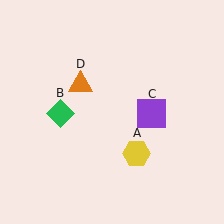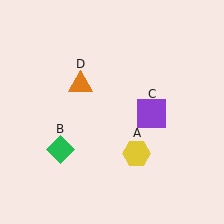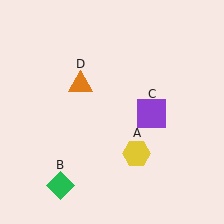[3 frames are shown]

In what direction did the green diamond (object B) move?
The green diamond (object B) moved down.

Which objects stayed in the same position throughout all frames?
Yellow hexagon (object A) and purple square (object C) and orange triangle (object D) remained stationary.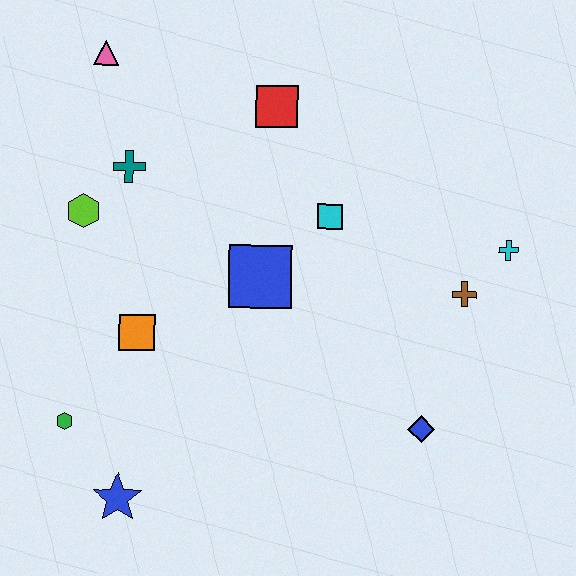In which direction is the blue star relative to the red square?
The blue star is below the red square.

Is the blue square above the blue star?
Yes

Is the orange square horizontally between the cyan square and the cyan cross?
No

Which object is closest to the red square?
The cyan square is closest to the red square.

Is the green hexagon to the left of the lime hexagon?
Yes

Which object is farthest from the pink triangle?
The blue diamond is farthest from the pink triangle.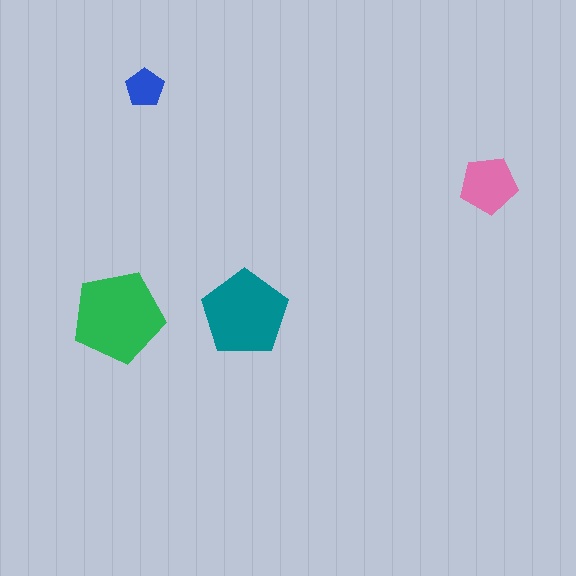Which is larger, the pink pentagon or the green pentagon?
The green one.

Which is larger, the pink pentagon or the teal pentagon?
The teal one.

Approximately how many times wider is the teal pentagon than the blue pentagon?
About 2 times wider.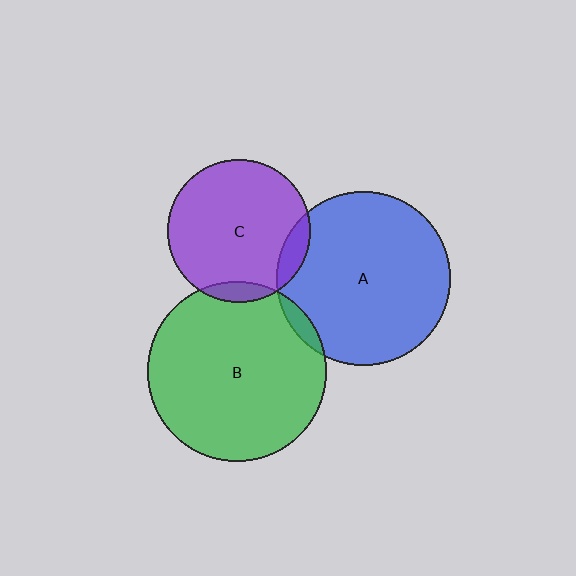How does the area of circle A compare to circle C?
Approximately 1.5 times.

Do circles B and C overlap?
Yes.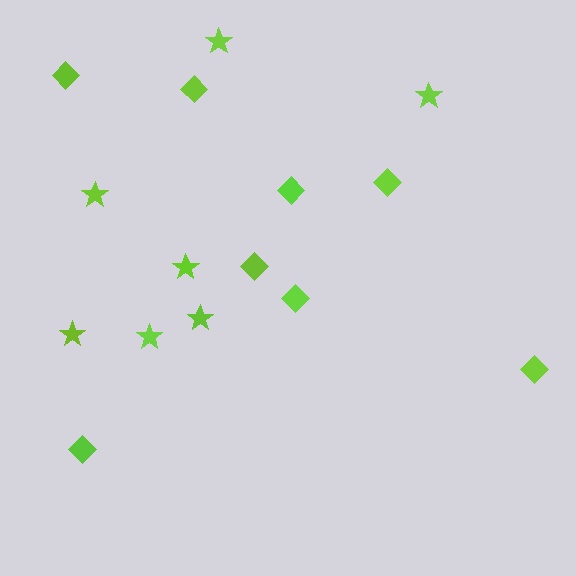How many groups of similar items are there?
There are 2 groups: one group of stars (7) and one group of diamonds (8).